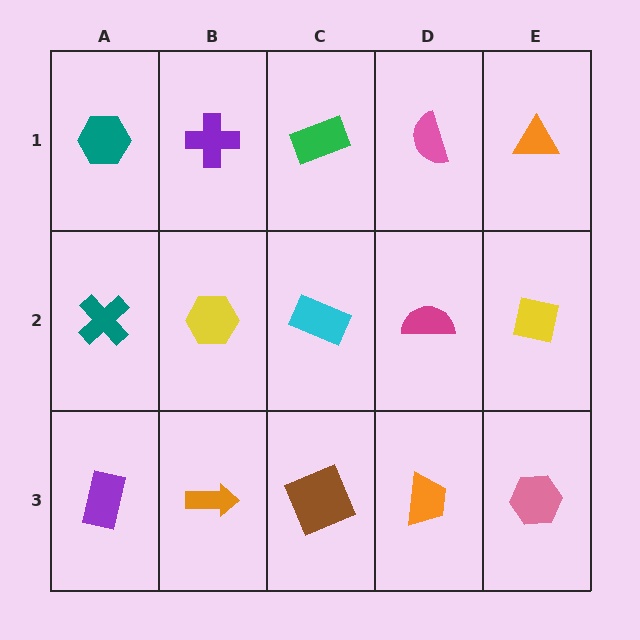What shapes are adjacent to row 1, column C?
A cyan rectangle (row 2, column C), a purple cross (row 1, column B), a pink semicircle (row 1, column D).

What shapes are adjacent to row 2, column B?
A purple cross (row 1, column B), an orange arrow (row 3, column B), a teal cross (row 2, column A), a cyan rectangle (row 2, column C).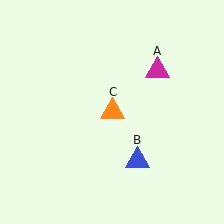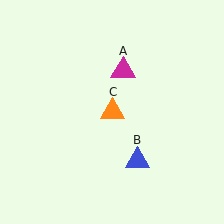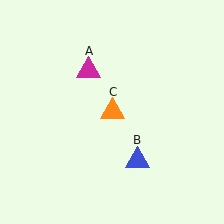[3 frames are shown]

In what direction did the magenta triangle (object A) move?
The magenta triangle (object A) moved left.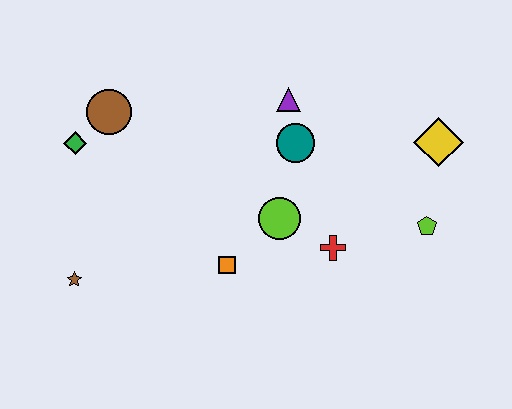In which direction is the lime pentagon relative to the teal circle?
The lime pentagon is to the right of the teal circle.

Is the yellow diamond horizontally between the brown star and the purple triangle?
No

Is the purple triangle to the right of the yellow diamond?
No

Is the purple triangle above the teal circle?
Yes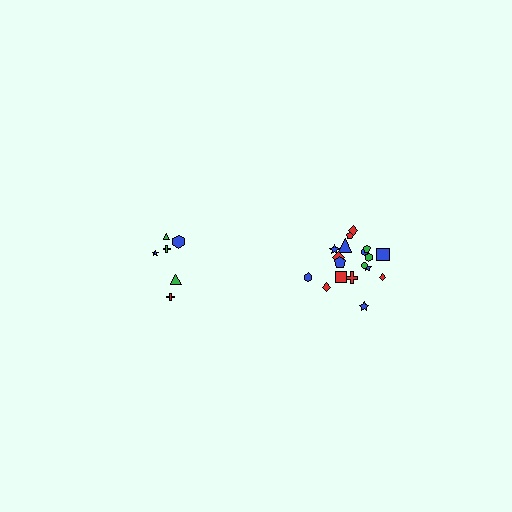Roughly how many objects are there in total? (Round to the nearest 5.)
Roughly 25 objects in total.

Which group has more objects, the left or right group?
The right group.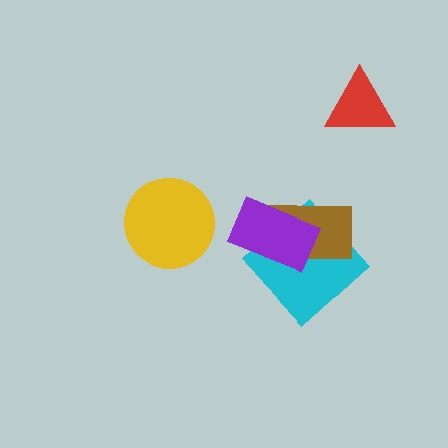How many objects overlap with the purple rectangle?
2 objects overlap with the purple rectangle.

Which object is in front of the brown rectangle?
The purple rectangle is in front of the brown rectangle.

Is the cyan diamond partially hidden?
Yes, it is partially covered by another shape.